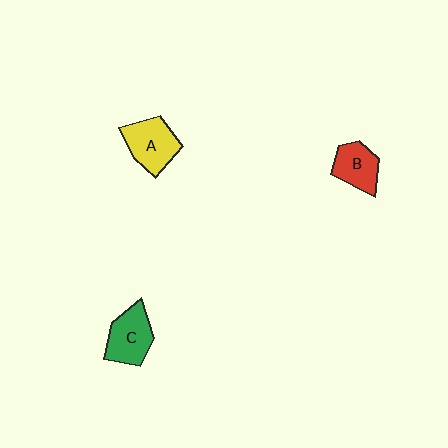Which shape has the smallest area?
Shape B (red).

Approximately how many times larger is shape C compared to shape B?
Approximately 1.2 times.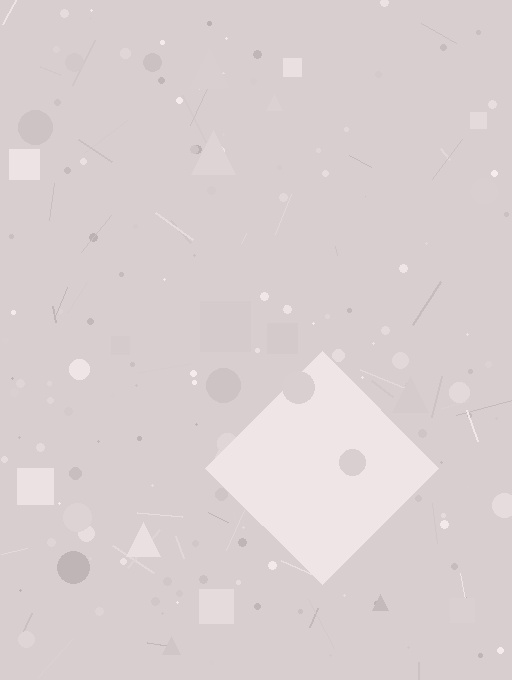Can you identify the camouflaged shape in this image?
The camouflaged shape is a diamond.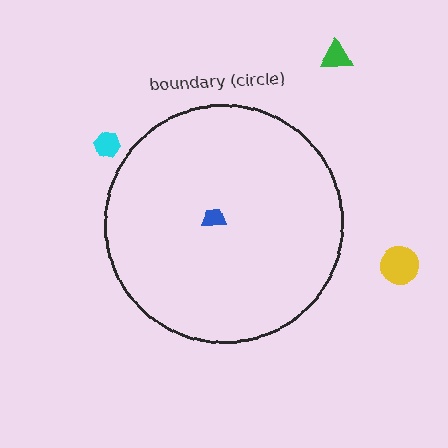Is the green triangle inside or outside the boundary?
Outside.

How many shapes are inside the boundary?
1 inside, 3 outside.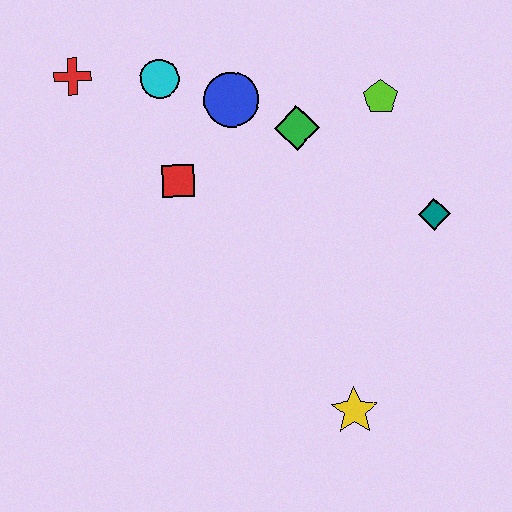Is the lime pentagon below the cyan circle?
Yes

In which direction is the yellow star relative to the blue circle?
The yellow star is below the blue circle.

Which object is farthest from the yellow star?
The red cross is farthest from the yellow star.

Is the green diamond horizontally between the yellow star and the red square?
Yes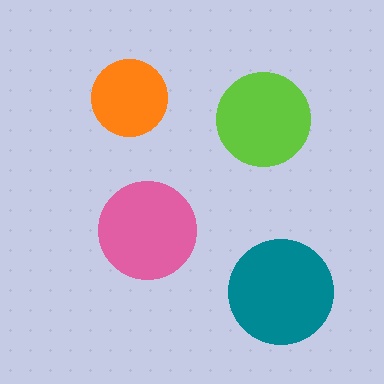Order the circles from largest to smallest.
the teal one, the pink one, the lime one, the orange one.